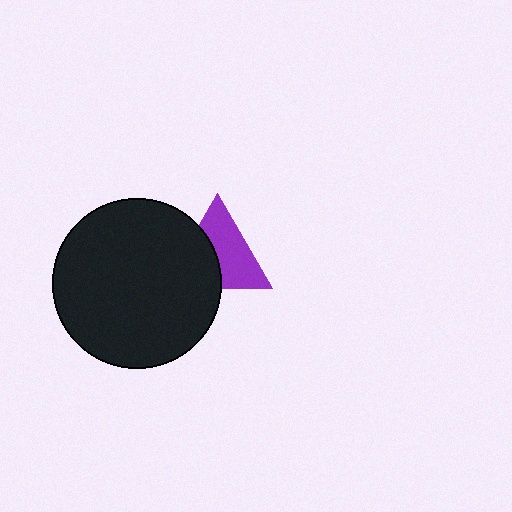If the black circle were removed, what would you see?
You would see the complete purple triangle.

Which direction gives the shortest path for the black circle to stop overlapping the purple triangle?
Moving left gives the shortest separation.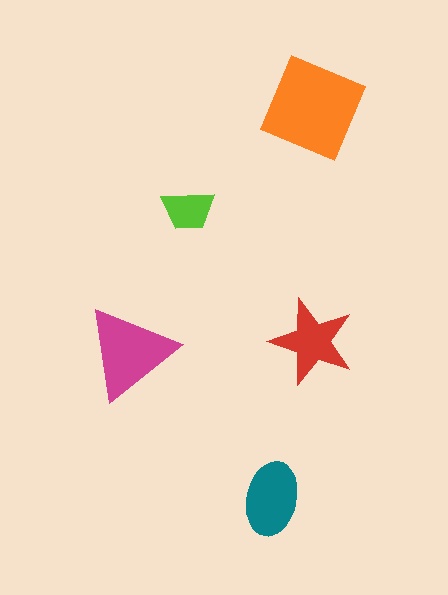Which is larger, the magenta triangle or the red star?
The magenta triangle.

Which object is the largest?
The orange diamond.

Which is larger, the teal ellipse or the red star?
The teal ellipse.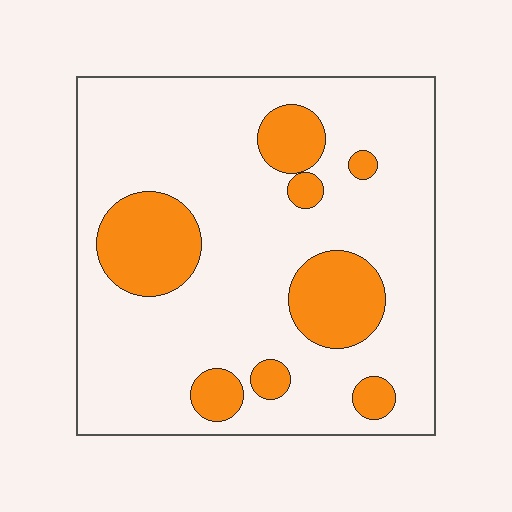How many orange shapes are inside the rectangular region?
8.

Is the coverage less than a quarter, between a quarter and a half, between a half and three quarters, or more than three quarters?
Less than a quarter.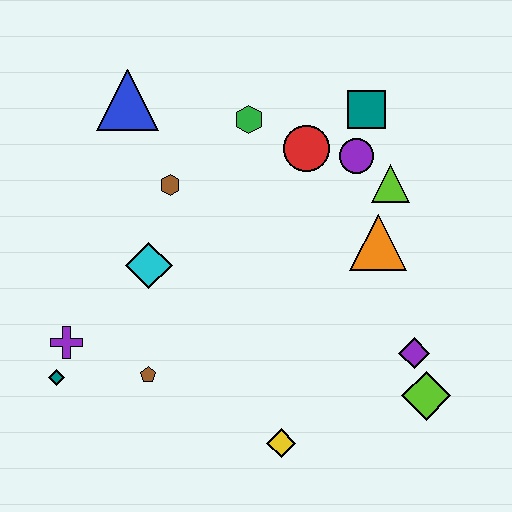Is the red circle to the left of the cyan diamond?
No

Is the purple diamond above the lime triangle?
No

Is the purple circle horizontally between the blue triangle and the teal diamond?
No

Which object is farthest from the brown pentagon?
The teal square is farthest from the brown pentagon.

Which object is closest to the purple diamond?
The lime diamond is closest to the purple diamond.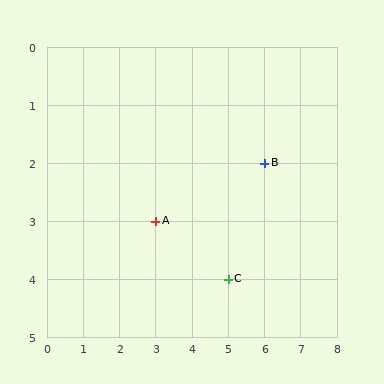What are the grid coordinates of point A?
Point A is at grid coordinates (3, 3).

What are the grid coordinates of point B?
Point B is at grid coordinates (6, 2).